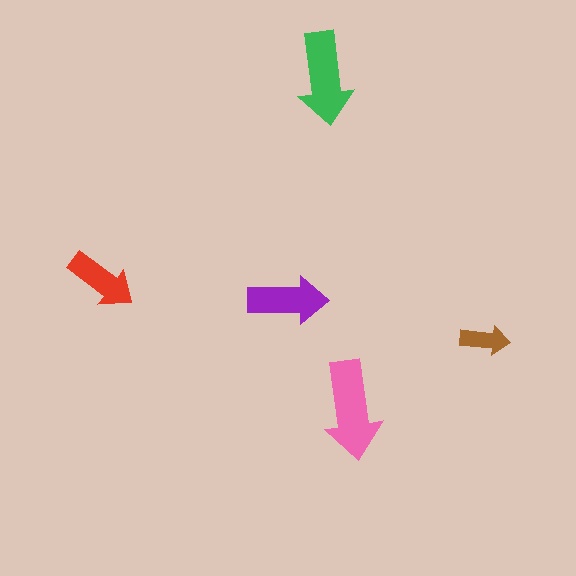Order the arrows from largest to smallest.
the pink one, the green one, the purple one, the red one, the brown one.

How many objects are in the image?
There are 5 objects in the image.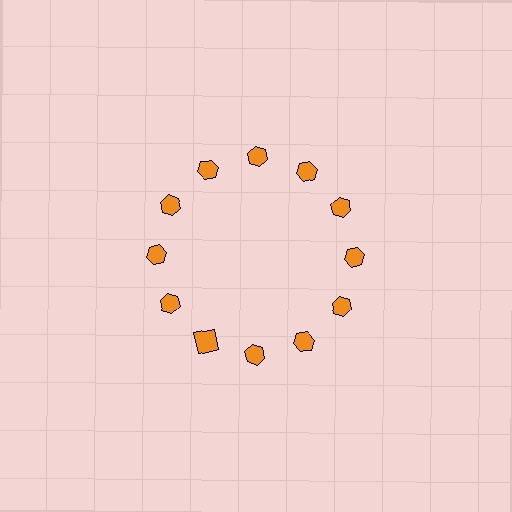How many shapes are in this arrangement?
There are 12 shapes arranged in a ring pattern.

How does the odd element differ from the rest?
It has a different shape: square instead of hexagon.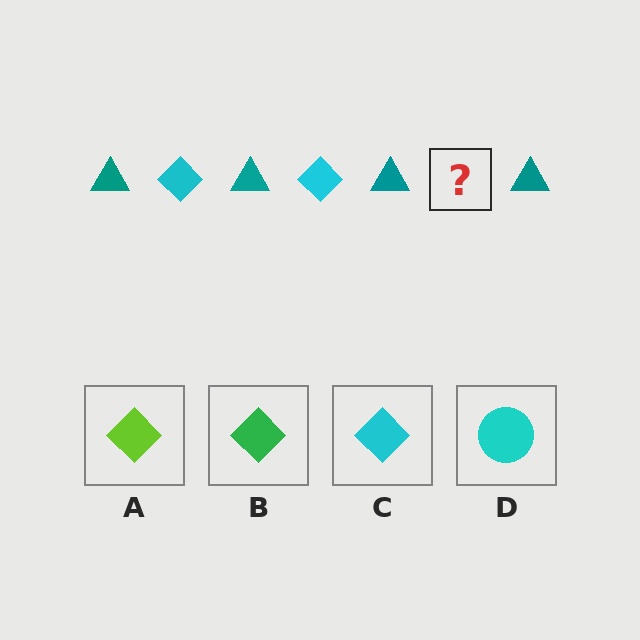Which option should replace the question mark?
Option C.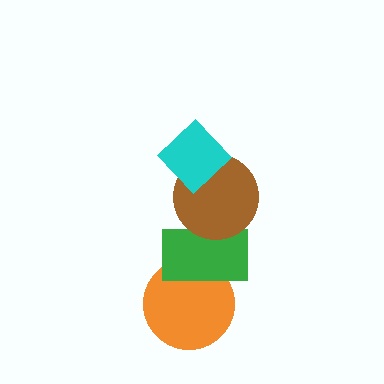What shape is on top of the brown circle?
The cyan diamond is on top of the brown circle.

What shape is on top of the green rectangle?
The brown circle is on top of the green rectangle.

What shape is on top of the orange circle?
The green rectangle is on top of the orange circle.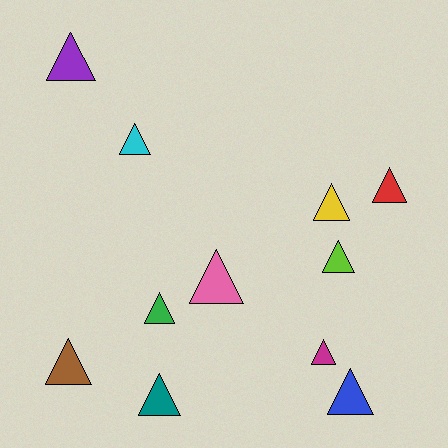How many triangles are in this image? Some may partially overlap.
There are 11 triangles.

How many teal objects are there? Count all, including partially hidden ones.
There is 1 teal object.